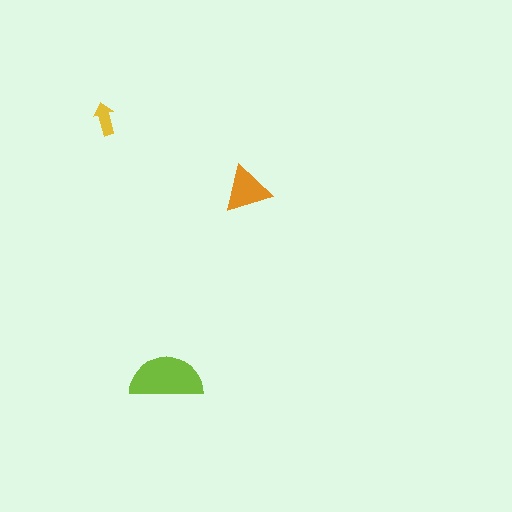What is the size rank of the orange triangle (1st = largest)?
2nd.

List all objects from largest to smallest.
The lime semicircle, the orange triangle, the yellow arrow.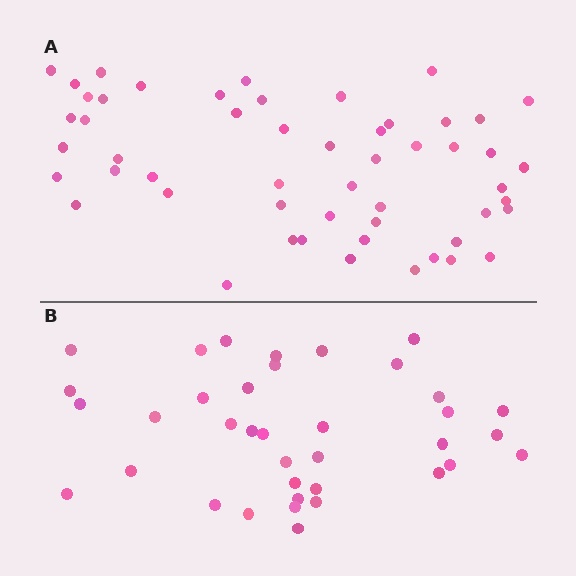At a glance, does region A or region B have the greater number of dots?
Region A (the top region) has more dots.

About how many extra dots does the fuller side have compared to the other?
Region A has approximately 15 more dots than region B.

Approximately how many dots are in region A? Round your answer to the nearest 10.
About 50 dots. (The exact count is 53, which rounds to 50.)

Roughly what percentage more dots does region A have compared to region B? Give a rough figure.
About 45% more.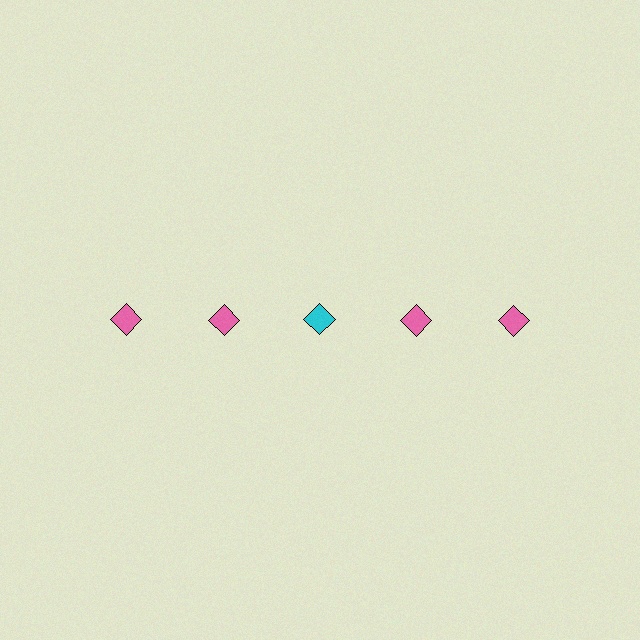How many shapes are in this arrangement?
There are 5 shapes arranged in a grid pattern.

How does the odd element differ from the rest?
It has a different color: cyan instead of pink.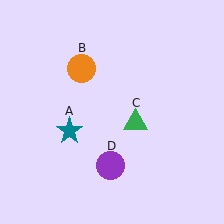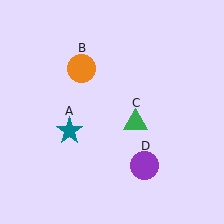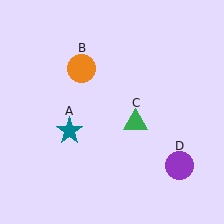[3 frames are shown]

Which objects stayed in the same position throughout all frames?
Teal star (object A) and orange circle (object B) and green triangle (object C) remained stationary.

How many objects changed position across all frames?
1 object changed position: purple circle (object D).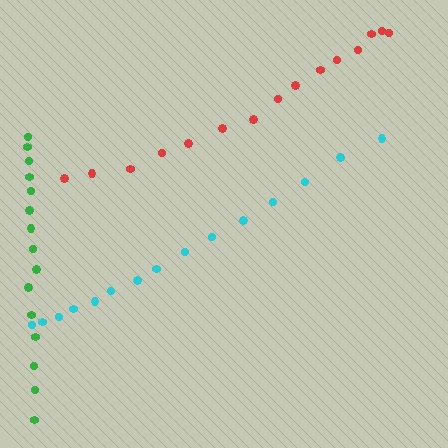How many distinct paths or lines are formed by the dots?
There are 3 distinct paths.